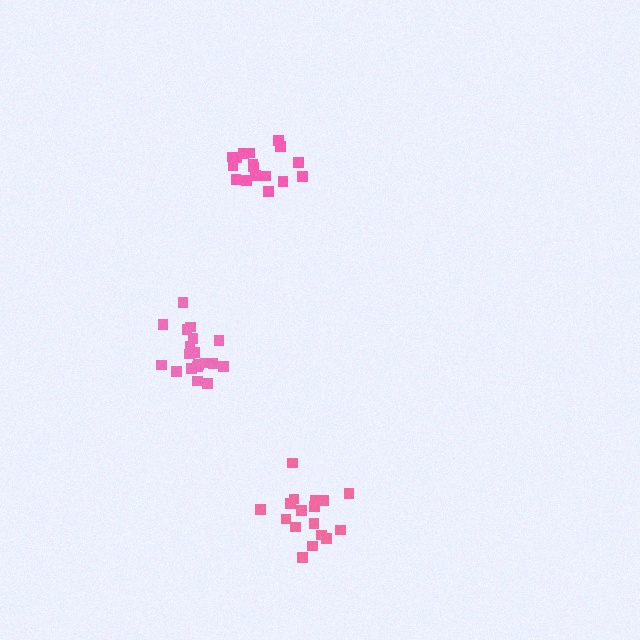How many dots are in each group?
Group 1: 19 dots, Group 2: 21 dots, Group 3: 17 dots (57 total).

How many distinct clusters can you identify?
There are 3 distinct clusters.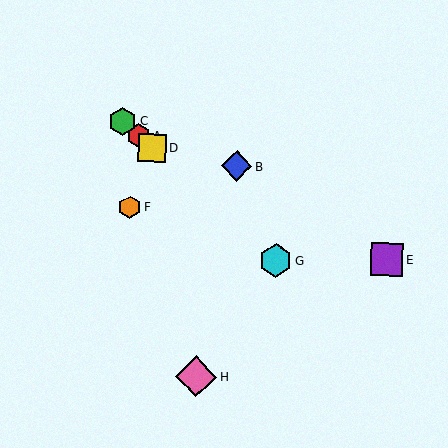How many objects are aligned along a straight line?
4 objects (A, C, D, G) are aligned along a straight line.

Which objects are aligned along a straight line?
Objects A, C, D, G are aligned along a straight line.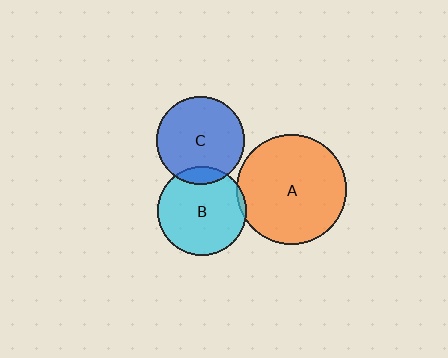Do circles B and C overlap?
Yes.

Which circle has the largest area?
Circle A (orange).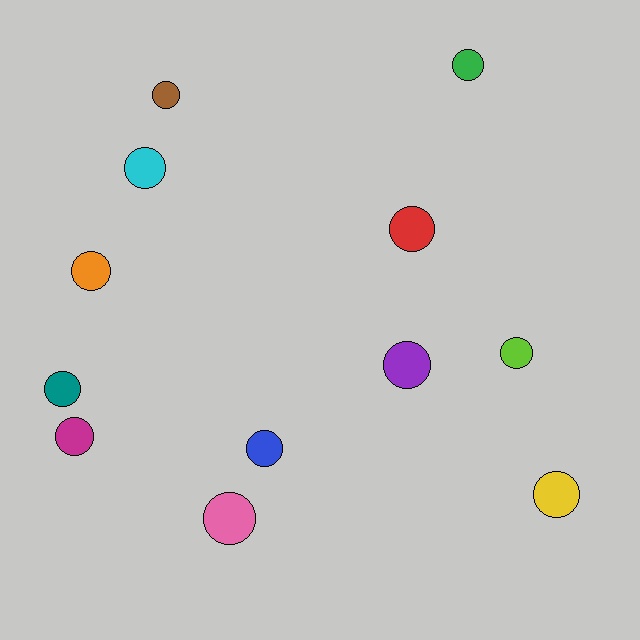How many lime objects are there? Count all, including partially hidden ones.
There is 1 lime object.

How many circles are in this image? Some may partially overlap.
There are 12 circles.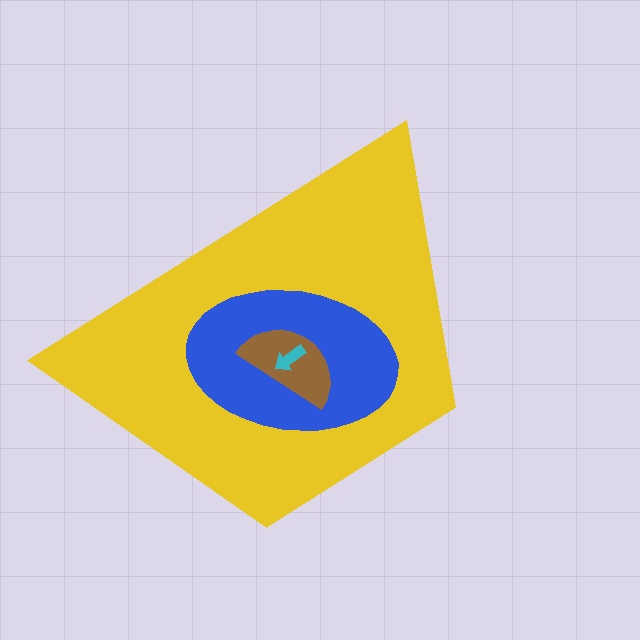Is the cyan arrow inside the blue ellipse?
Yes.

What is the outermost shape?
The yellow trapezoid.